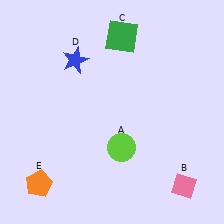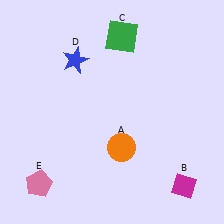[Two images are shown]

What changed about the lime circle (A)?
In Image 1, A is lime. In Image 2, it changed to orange.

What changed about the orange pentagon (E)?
In Image 1, E is orange. In Image 2, it changed to pink.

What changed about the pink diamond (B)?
In Image 1, B is pink. In Image 2, it changed to magenta.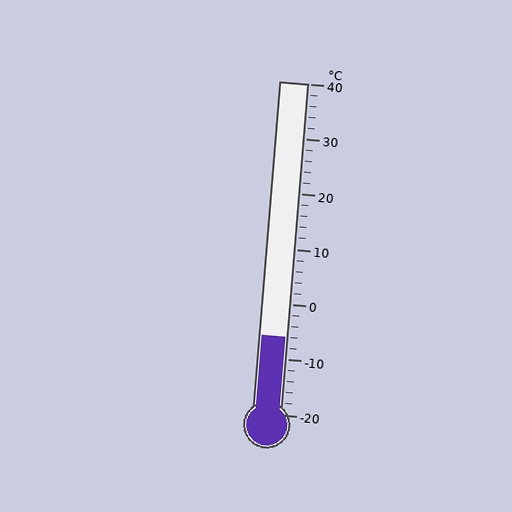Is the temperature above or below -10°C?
The temperature is above -10°C.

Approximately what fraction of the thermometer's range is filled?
The thermometer is filled to approximately 25% of its range.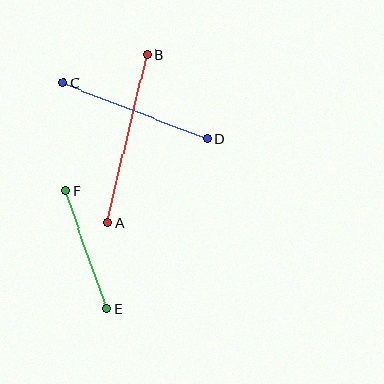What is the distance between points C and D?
The distance is approximately 154 pixels.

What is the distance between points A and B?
The distance is approximately 173 pixels.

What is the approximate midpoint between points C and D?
The midpoint is at approximately (135, 111) pixels.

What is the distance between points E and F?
The distance is approximately 125 pixels.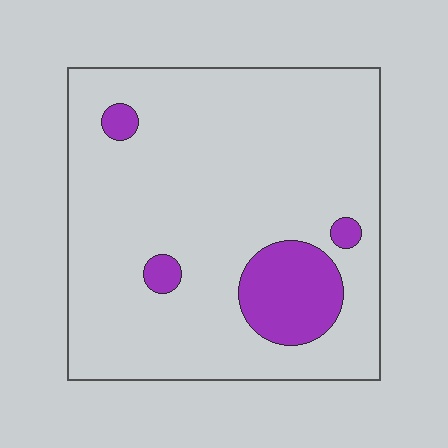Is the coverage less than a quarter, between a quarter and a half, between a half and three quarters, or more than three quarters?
Less than a quarter.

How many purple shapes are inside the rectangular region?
4.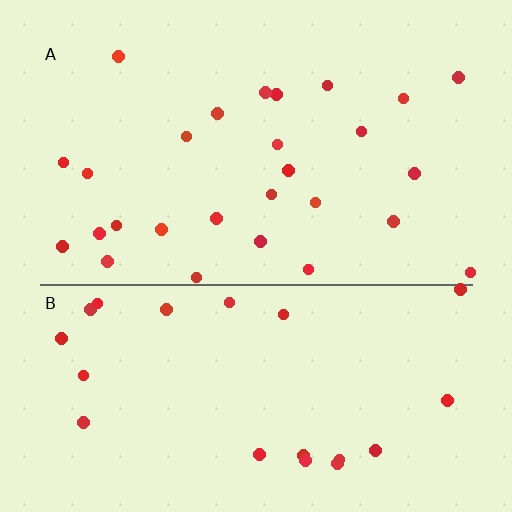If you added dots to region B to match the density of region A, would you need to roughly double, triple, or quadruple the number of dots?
Approximately double.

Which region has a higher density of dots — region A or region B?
A (the top).